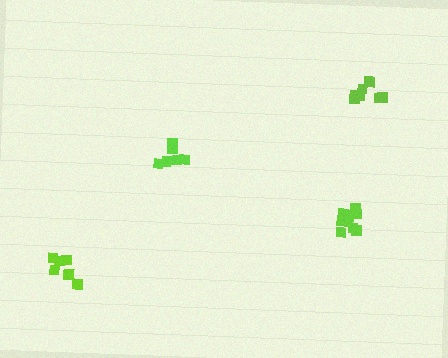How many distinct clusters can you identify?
There are 4 distinct clusters.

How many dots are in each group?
Group 1: 6 dots, Group 2: 10 dots, Group 3: 6 dots, Group 4: 7 dots (29 total).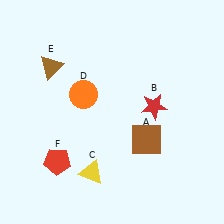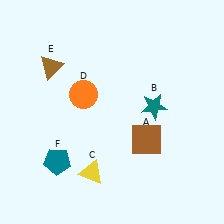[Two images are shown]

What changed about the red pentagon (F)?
In Image 1, F is red. In Image 2, it changed to teal.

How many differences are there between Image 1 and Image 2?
There are 2 differences between the two images.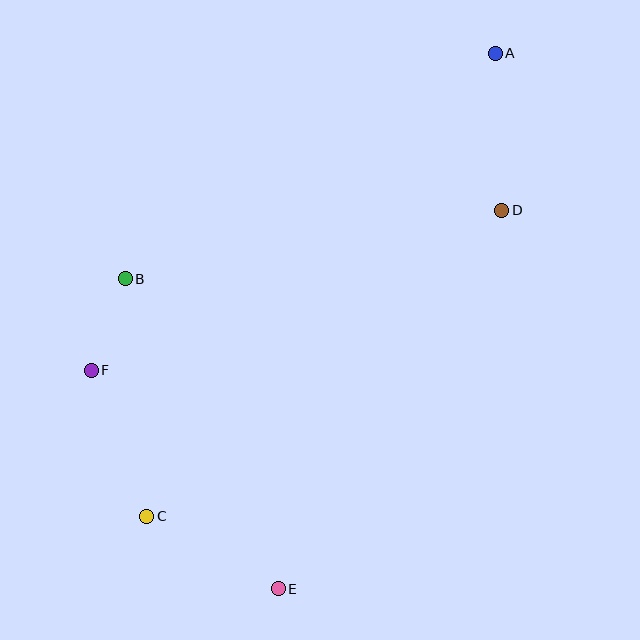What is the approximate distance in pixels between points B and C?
The distance between B and C is approximately 239 pixels.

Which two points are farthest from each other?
Points A and C are farthest from each other.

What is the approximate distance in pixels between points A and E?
The distance between A and E is approximately 578 pixels.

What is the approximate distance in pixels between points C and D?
The distance between C and D is approximately 469 pixels.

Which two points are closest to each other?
Points B and F are closest to each other.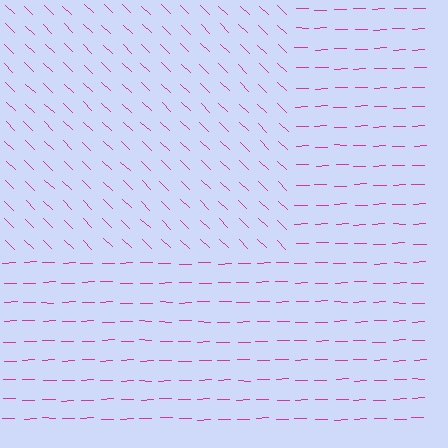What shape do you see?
I see a rectangle.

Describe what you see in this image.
The image is filled with small magenta line segments. A rectangle region in the image has lines oriented differently from the surrounding lines, creating a visible texture boundary.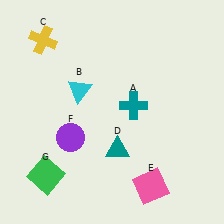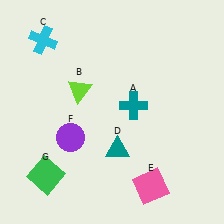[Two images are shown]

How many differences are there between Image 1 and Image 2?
There are 2 differences between the two images.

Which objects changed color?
B changed from cyan to lime. C changed from yellow to cyan.